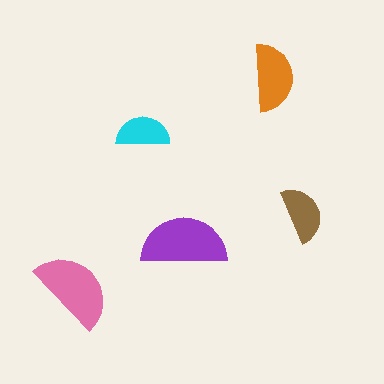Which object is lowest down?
The pink semicircle is bottommost.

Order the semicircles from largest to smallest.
the purple one, the pink one, the orange one, the brown one, the cyan one.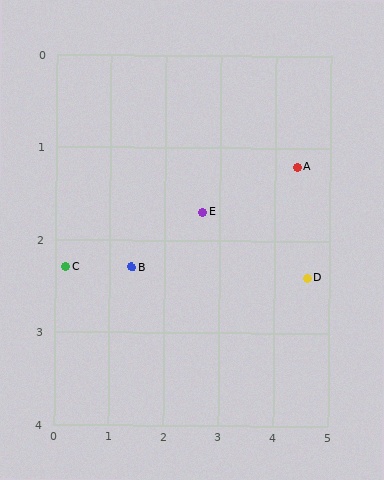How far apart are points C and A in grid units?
Points C and A are about 4.3 grid units apart.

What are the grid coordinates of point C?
Point C is at approximately (0.2, 2.3).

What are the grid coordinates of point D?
Point D is at approximately (4.6, 2.4).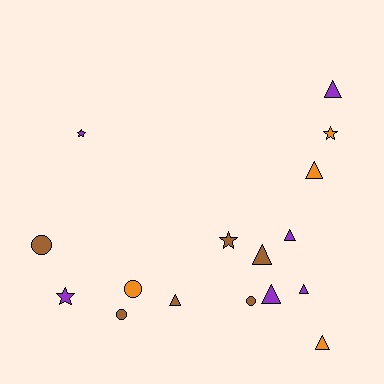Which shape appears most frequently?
Triangle, with 8 objects.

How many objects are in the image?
There are 16 objects.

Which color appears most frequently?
Brown, with 6 objects.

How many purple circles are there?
There are no purple circles.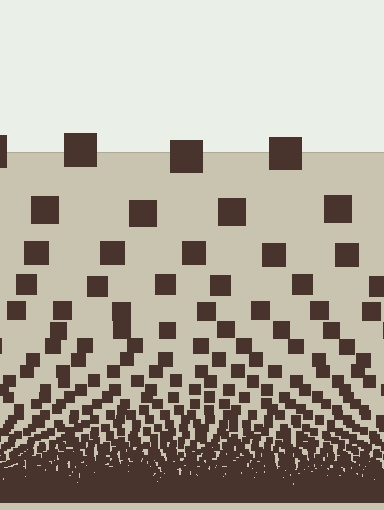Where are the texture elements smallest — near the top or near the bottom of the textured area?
Near the bottom.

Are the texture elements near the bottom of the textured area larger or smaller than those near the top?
Smaller. The gradient is inverted — elements near the bottom are smaller and denser.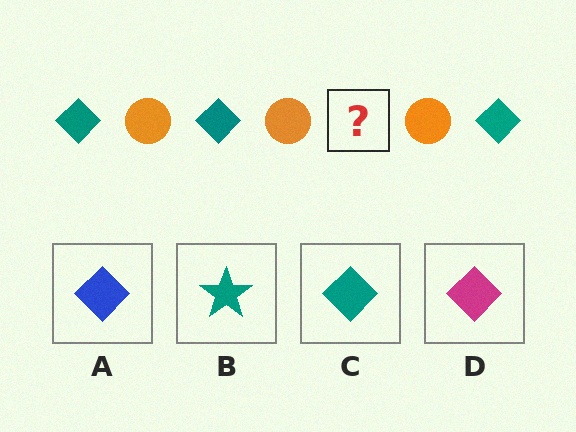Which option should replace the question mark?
Option C.